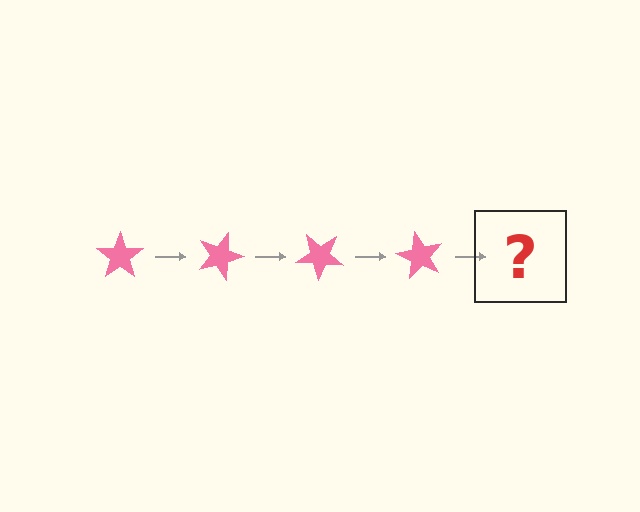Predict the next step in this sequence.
The next step is a pink star rotated 80 degrees.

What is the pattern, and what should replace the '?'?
The pattern is that the star rotates 20 degrees each step. The '?' should be a pink star rotated 80 degrees.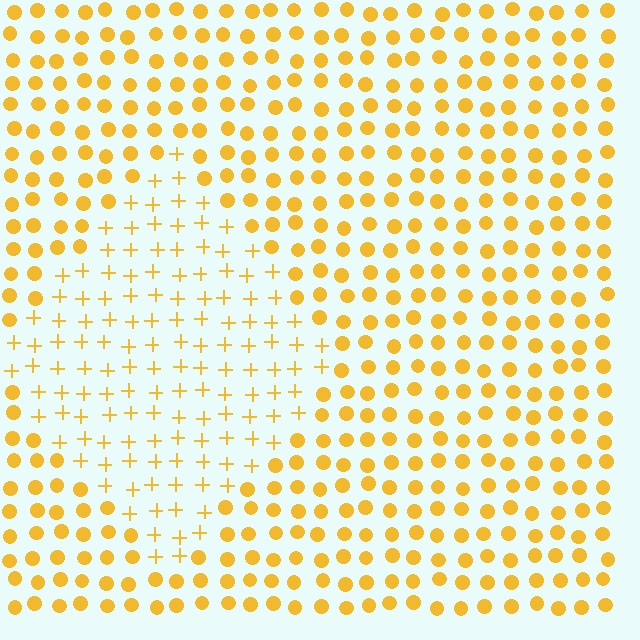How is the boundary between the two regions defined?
The boundary is defined by a change in element shape: plus signs inside vs. circles outside. All elements share the same color and spacing.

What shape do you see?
I see a diamond.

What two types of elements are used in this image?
The image uses plus signs inside the diamond region and circles outside it.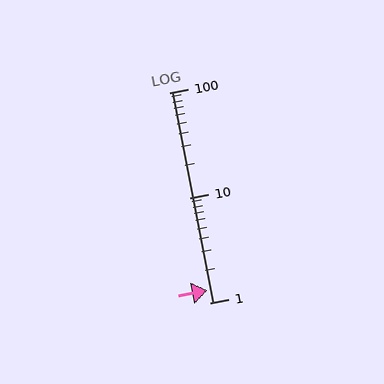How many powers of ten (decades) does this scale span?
The scale spans 2 decades, from 1 to 100.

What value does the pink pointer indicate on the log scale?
The pointer indicates approximately 1.3.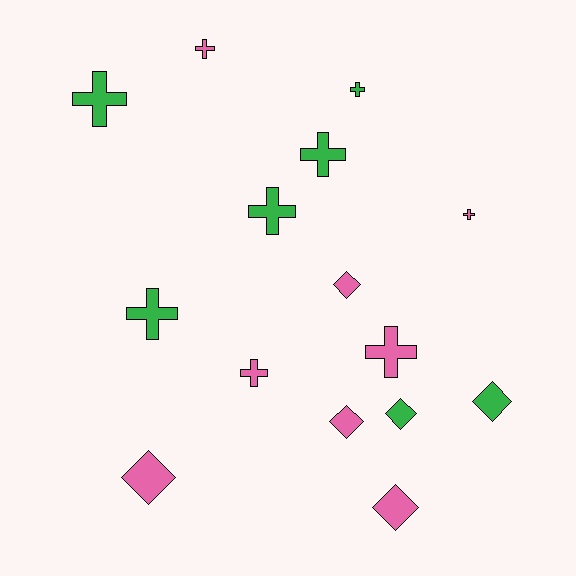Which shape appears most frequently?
Cross, with 9 objects.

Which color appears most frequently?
Pink, with 8 objects.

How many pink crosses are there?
There are 4 pink crosses.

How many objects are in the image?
There are 15 objects.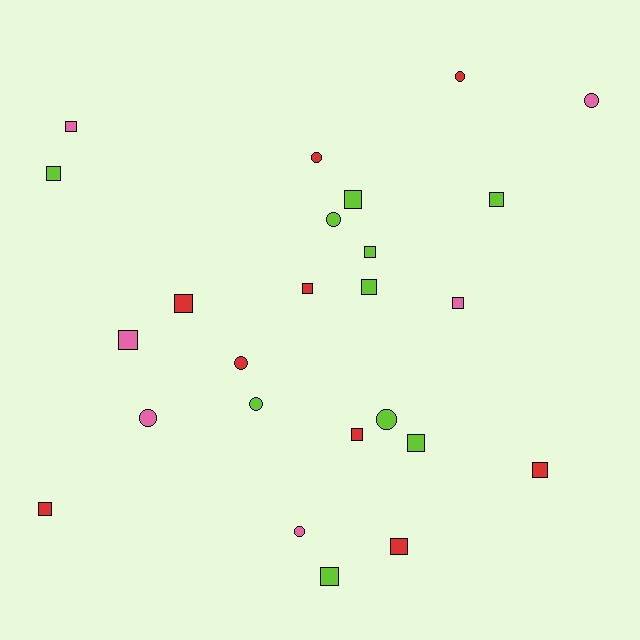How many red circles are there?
There are 3 red circles.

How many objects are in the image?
There are 25 objects.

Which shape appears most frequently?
Square, with 16 objects.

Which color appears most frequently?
Lime, with 10 objects.